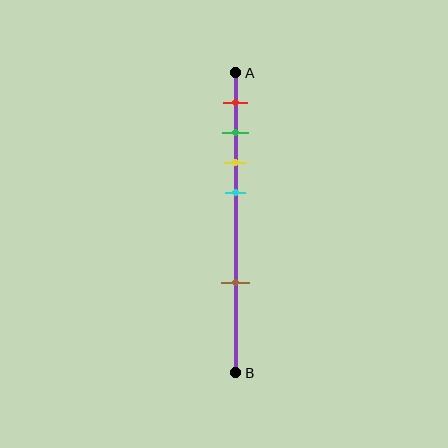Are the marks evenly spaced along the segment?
No, the marks are not evenly spaced.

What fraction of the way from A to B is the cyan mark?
The cyan mark is approximately 40% (0.4) of the way from A to B.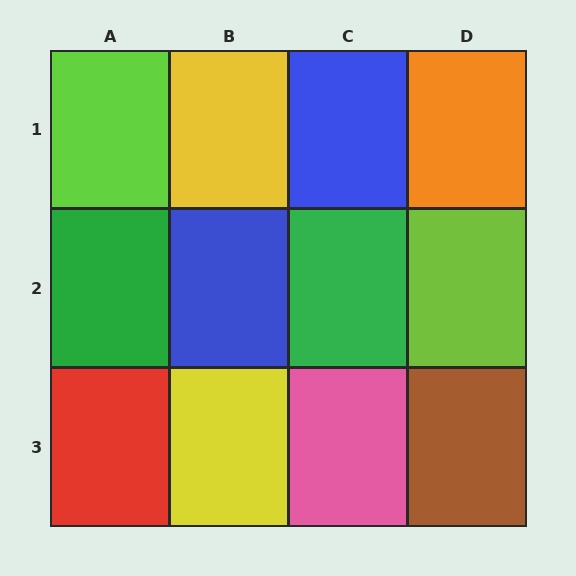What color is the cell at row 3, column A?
Red.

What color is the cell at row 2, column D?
Lime.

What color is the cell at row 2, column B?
Blue.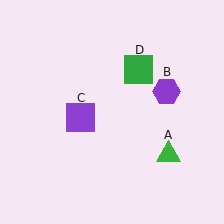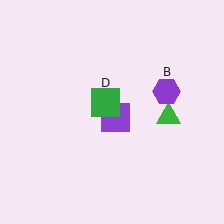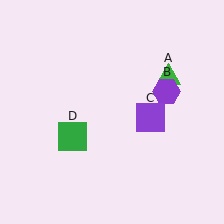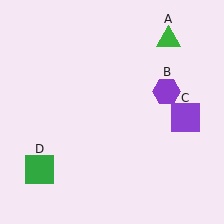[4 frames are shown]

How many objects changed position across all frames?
3 objects changed position: green triangle (object A), purple square (object C), green square (object D).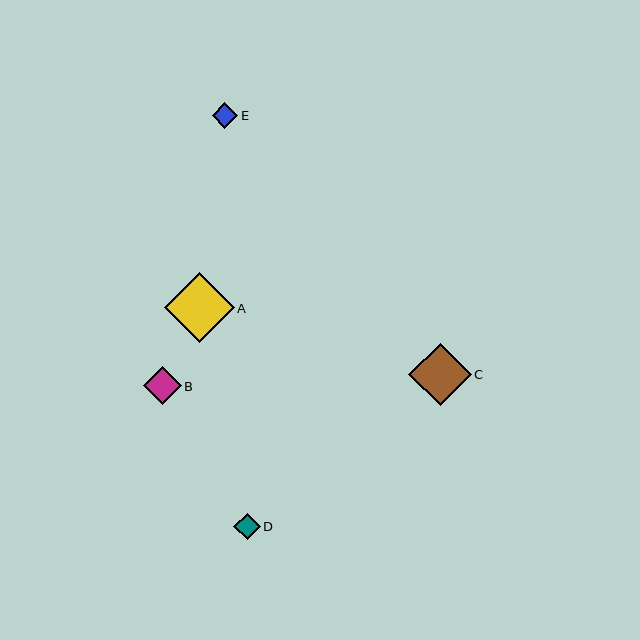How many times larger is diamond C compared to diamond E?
Diamond C is approximately 2.4 times the size of diamond E.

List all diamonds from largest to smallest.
From largest to smallest: A, C, B, D, E.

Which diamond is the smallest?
Diamond E is the smallest with a size of approximately 26 pixels.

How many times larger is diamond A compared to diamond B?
Diamond A is approximately 1.8 times the size of diamond B.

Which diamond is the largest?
Diamond A is the largest with a size of approximately 70 pixels.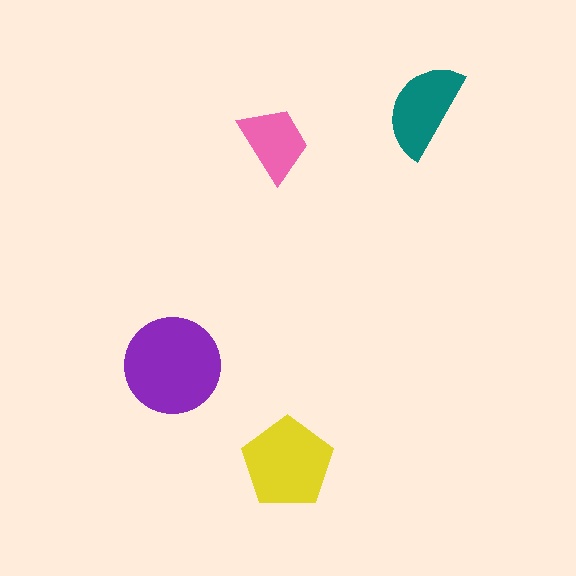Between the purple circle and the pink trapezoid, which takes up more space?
The purple circle.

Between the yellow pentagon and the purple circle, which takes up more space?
The purple circle.